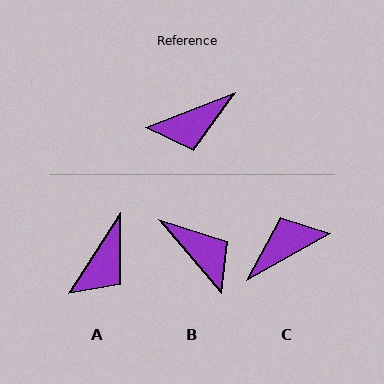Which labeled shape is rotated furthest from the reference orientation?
C, about 172 degrees away.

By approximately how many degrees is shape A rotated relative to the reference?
Approximately 36 degrees counter-clockwise.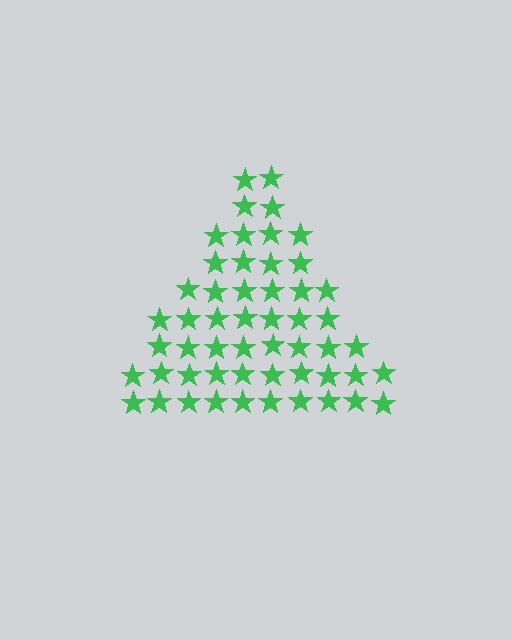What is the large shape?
The large shape is a triangle.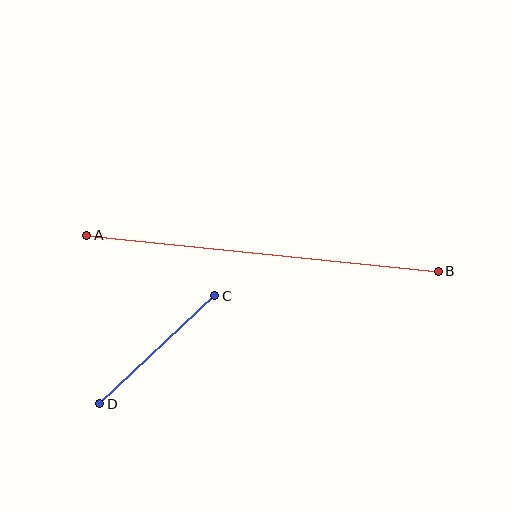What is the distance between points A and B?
The distance is approximately 354 pixels.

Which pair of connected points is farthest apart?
Points A and B are farthest apart.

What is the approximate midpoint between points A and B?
The midpoint is at approximately (262, 253) pixels.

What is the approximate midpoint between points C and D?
The midpoint is at approximately (157, 350) pixels.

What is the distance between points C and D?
The distance is approximately 157 pixels.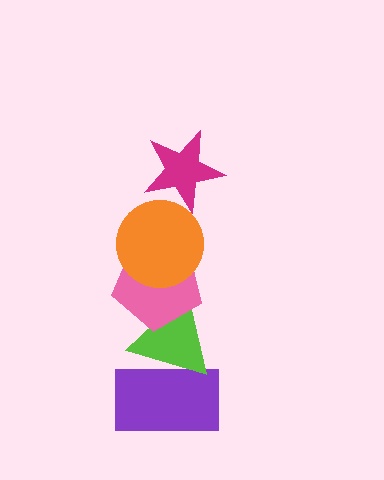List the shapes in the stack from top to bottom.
From top to bottom: the magenta star, the orange circle, the pink pentagon, the lime triangle, the purple rectangle.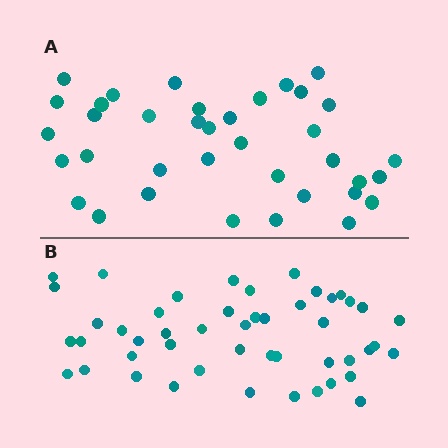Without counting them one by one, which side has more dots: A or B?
Region B (the bottom region) has more dots.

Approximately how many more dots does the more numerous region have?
Region B has roughly 12 or so more dots than region A.